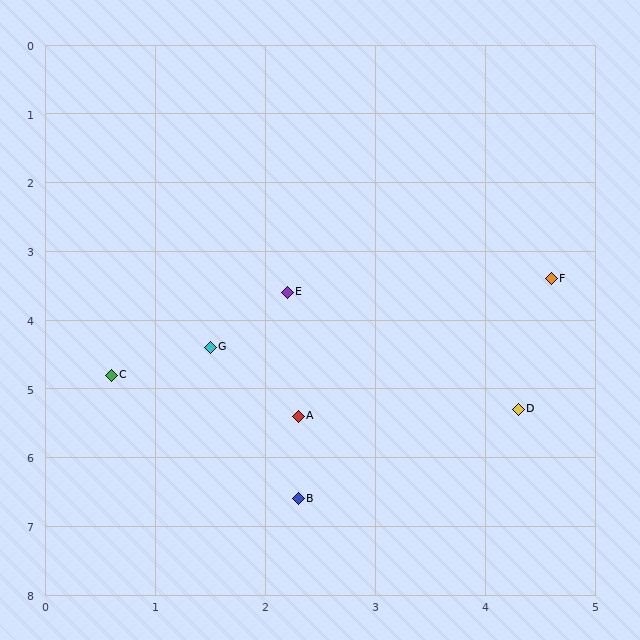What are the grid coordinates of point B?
Point B is at approximately (2.3, 6.6).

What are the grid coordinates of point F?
Point F is at approximately (4.6, 3.4).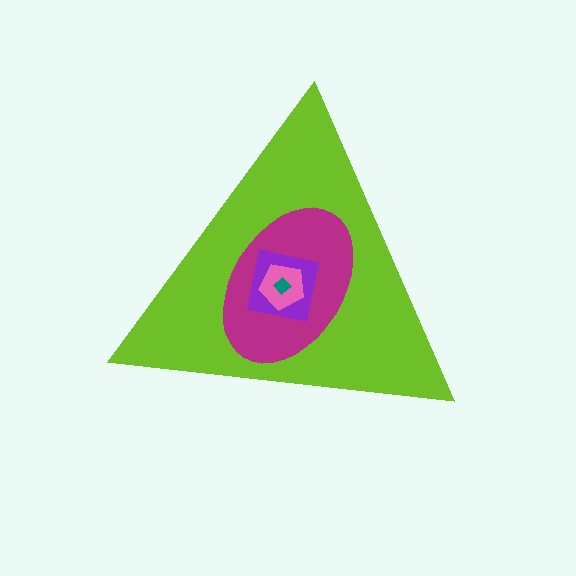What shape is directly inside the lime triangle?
The magenta ellipse.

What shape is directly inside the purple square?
The pink pentagon.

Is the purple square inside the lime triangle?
Yes.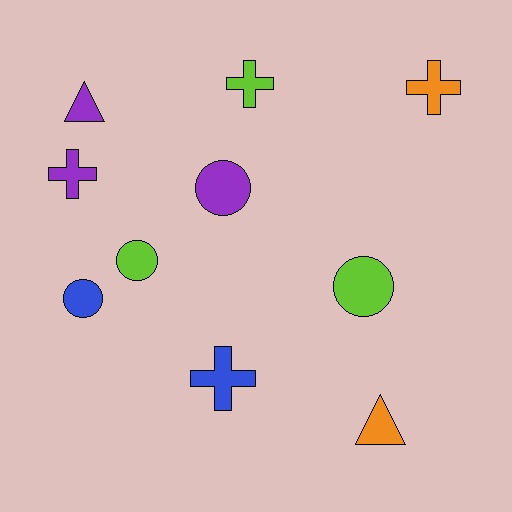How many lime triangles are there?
There are no lime triangles.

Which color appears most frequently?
Purple, with 3 objects.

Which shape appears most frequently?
Cross, with 4 objects.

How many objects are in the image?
There are 10 objects.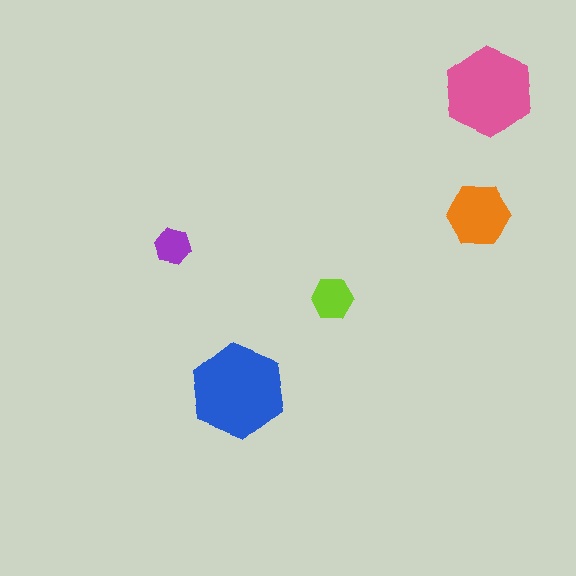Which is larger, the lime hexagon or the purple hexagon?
The lime one.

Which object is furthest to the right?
The pink hexagon is rightmost.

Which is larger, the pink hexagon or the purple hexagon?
The pink one.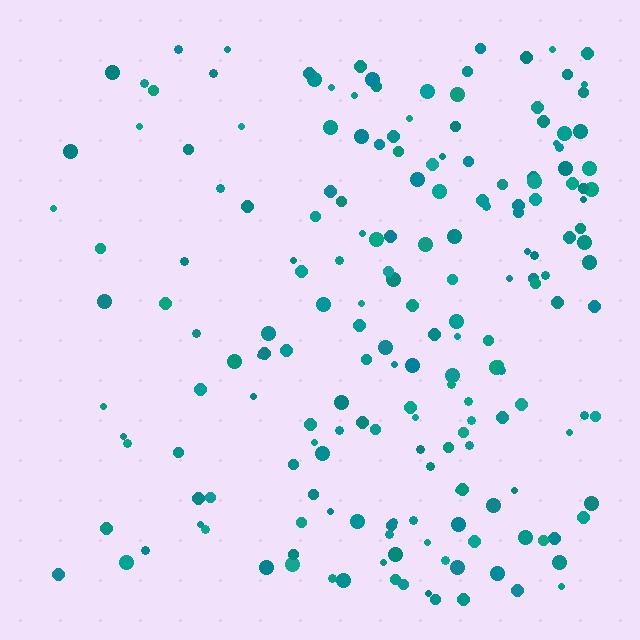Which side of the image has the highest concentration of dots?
The right.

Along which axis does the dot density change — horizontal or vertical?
Horizontal.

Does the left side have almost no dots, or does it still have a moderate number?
Still a moderate number, just noticeably fewer than the right.